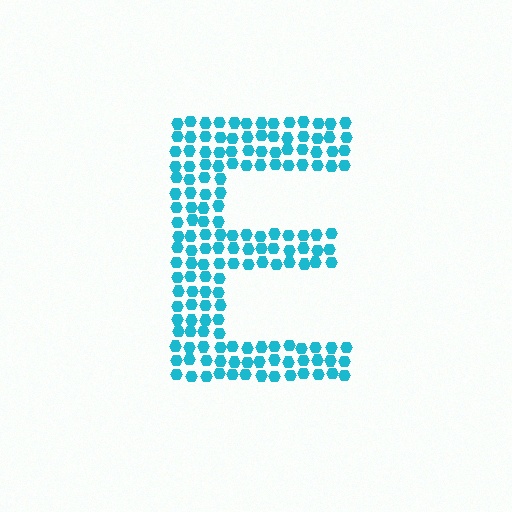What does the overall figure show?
The overall figure shows the letter E.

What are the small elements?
The small elements are hexagons.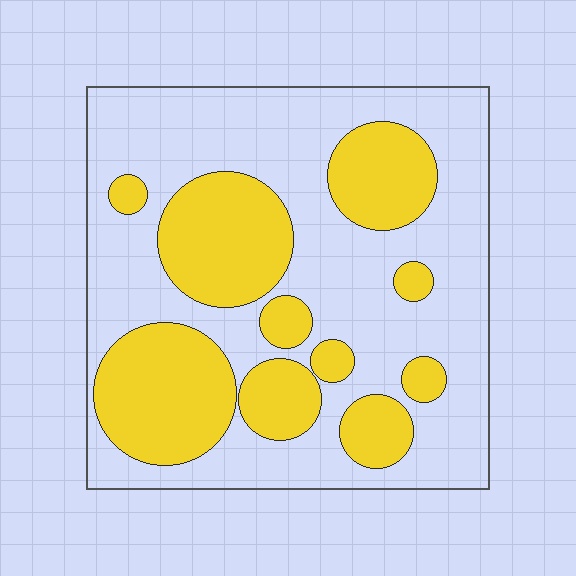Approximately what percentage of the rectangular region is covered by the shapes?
Approximately 35%.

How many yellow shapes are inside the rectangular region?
10.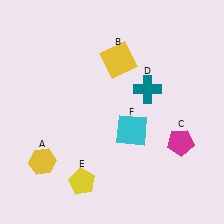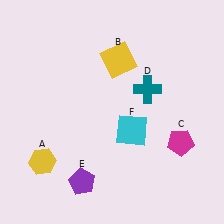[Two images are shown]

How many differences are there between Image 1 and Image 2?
There is 1 difference between the two images.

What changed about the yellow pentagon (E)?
In Image 1, E is yellow. In Image 2, it changed to purple.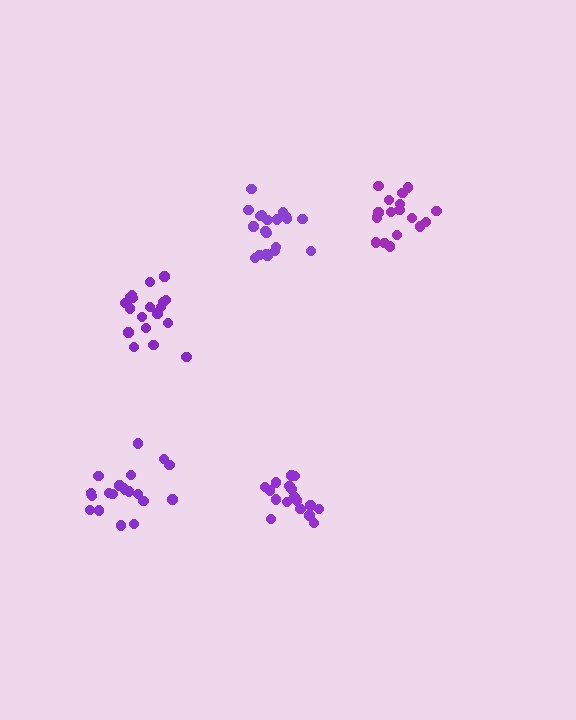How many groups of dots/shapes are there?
There are 5 groups.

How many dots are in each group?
Group 1: 19 dots, Group 2: 20 dots, Group 3: 20 dots, Group 4: 17 dots, Group 5: 17 dots (93 total).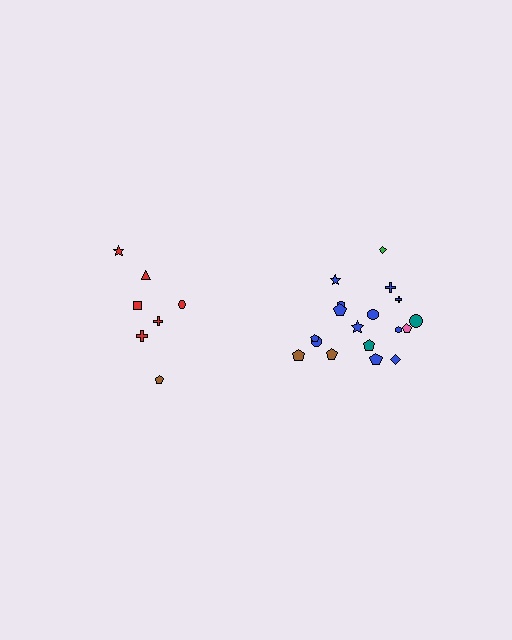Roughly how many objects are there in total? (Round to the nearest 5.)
Roughly 25 objects in total.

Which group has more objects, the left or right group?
The right group.